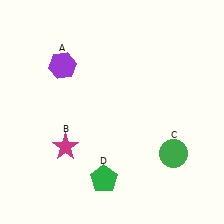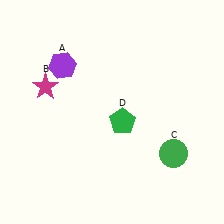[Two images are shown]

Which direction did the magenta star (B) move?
The magenta star (B) moved up.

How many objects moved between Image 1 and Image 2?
2 objects moved between the two images.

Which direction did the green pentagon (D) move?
The green pentagon (D) moved up.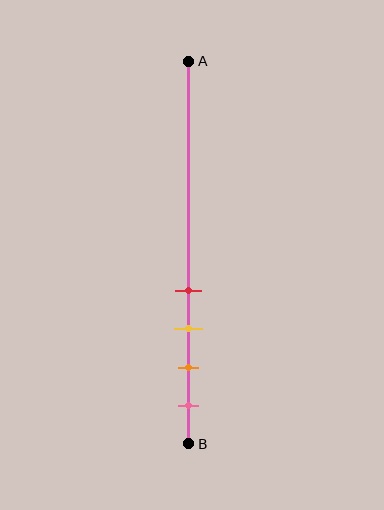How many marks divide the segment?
There are 4 marks dividing the segment.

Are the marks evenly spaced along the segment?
Yes, the marks are approximately evenly spaced.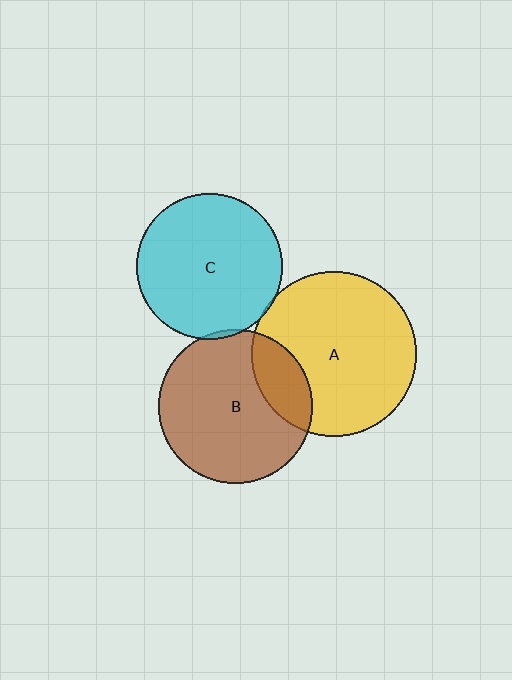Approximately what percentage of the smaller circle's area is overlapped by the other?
Approximately 5%.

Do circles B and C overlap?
Yes.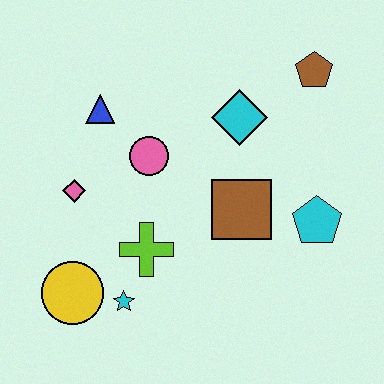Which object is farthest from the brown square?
The yellow circle is farthest from the brown square.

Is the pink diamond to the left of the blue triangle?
Yes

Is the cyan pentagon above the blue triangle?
No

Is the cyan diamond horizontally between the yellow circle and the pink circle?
No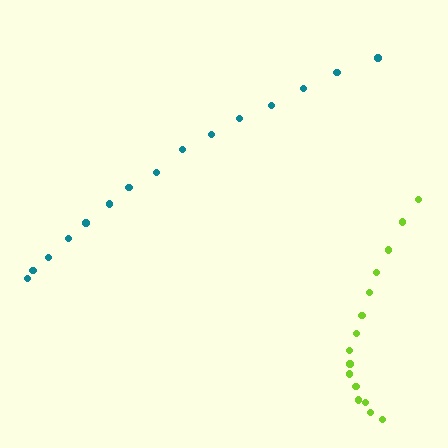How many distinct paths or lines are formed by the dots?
There are 2 distinct paths.